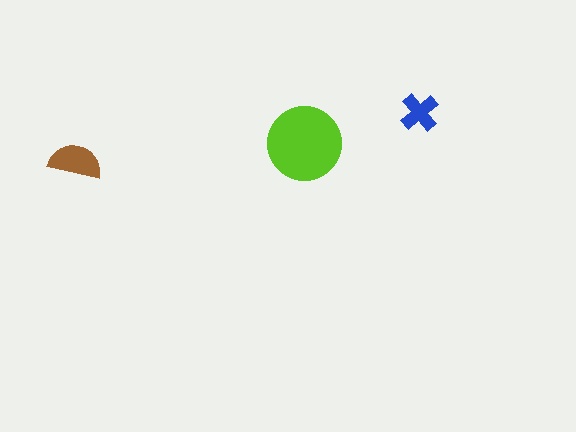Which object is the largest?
The lime circle.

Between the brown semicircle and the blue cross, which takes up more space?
The brown semicircle.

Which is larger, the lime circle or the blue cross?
The lime circle.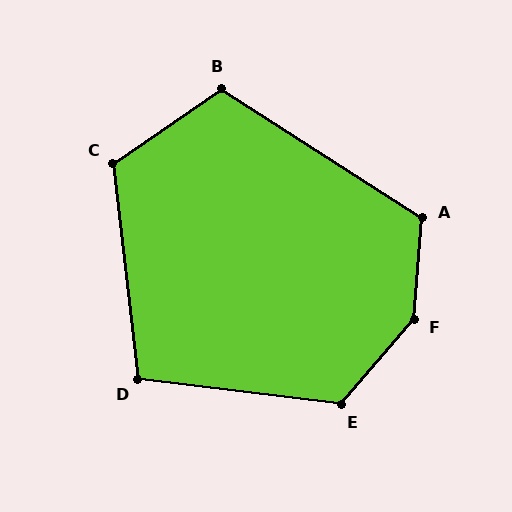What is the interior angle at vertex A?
Approximately 118 degrees (obtuse).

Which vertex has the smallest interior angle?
D, at approximately 104 degrees.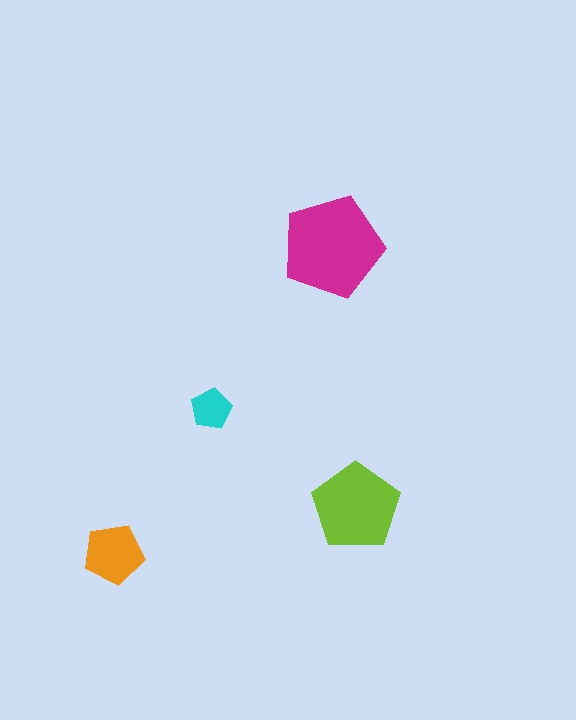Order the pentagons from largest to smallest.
the magenta one, the lime one, the orange one, the cyan one.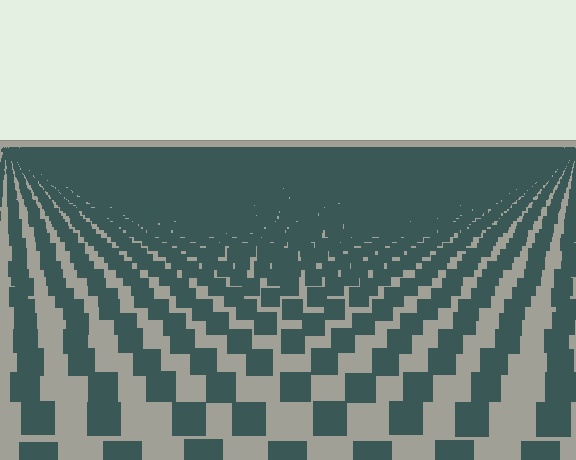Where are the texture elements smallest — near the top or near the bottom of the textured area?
Near the top.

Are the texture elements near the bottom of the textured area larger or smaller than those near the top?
Larger. Near the bottom, elements are closer to the viewer and appear at a bigger on-screen size.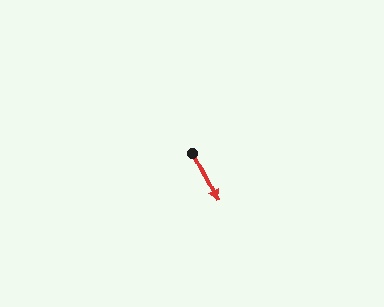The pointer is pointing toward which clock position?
Roughly 5 o'clock.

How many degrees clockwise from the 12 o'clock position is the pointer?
Approximately 153 degrees.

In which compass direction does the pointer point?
Southeast.